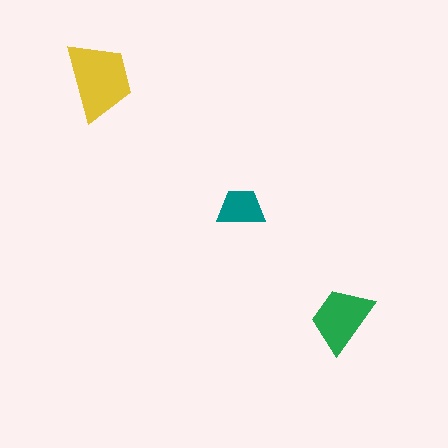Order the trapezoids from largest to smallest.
the yellow one, the green one, the teal one.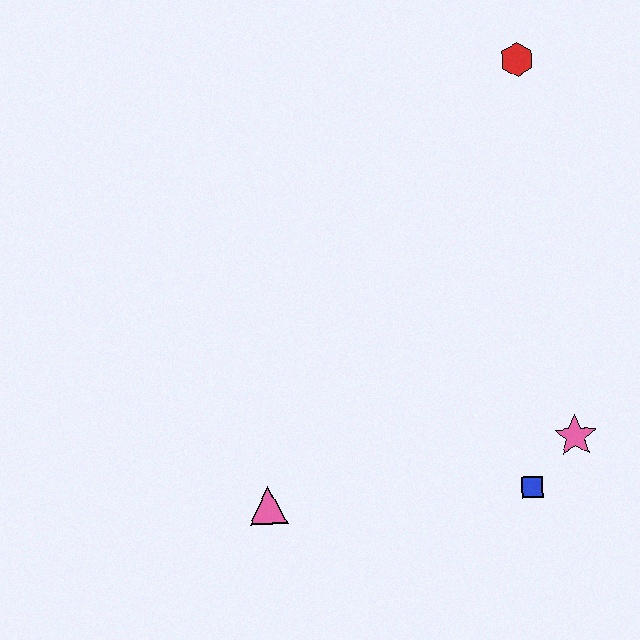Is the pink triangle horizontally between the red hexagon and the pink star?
No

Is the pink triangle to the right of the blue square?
No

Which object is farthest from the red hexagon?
The pink triangle is farthest from the red hexagon.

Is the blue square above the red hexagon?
No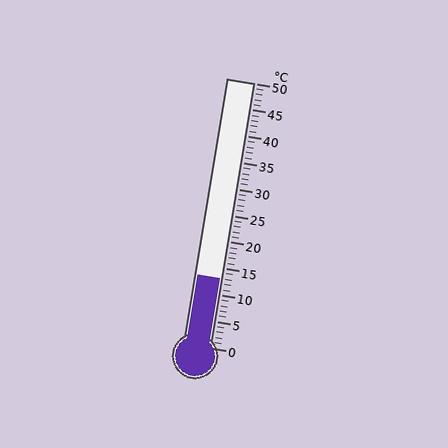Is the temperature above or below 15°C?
The temperature is below 15°C.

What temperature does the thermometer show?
The thermometer shows approximately 13°C.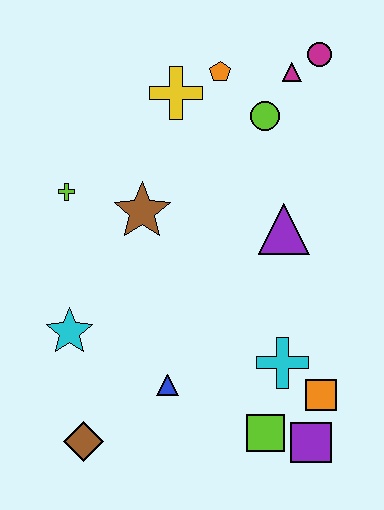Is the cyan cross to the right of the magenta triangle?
No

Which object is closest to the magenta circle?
The magenta triangle is closest to the magenta circle.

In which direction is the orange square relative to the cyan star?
The orange square is to the right of the cyan star.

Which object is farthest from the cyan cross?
The magenta circle is farthest from the cyan cross.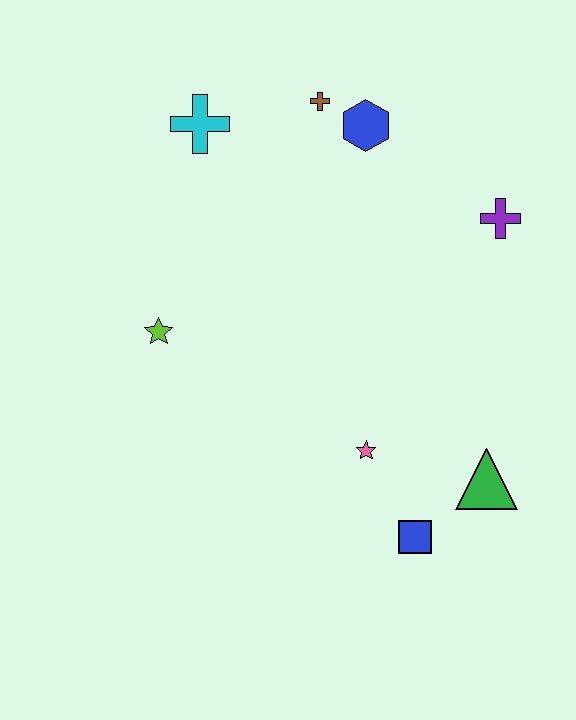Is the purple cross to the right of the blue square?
Yes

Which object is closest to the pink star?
The blue square is closest to the pink star.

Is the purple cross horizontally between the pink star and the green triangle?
No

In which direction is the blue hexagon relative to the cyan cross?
The blue hexagon is to the right of the cyan cross.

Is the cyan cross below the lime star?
No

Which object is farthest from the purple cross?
The lime star is farthest from the purple cross.